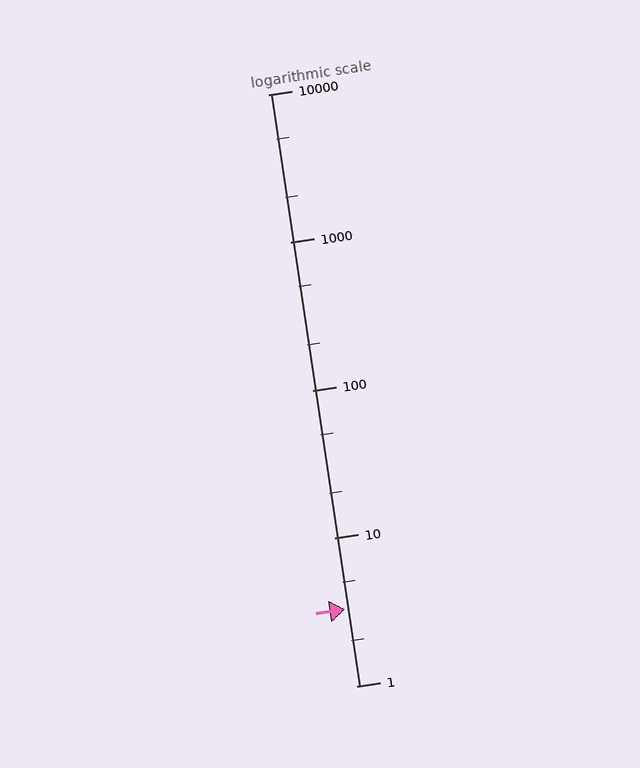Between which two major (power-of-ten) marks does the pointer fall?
The pointer is between 1 and 10.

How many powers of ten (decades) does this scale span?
The scale spans 4 decades, from 1 to 10000.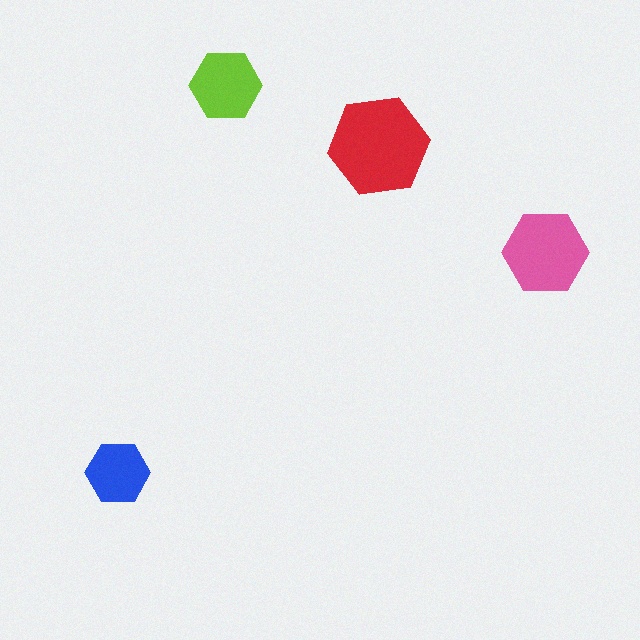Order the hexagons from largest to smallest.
the red one, the pink one, the lime one, the blue one.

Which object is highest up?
The lime hexagon is topmost.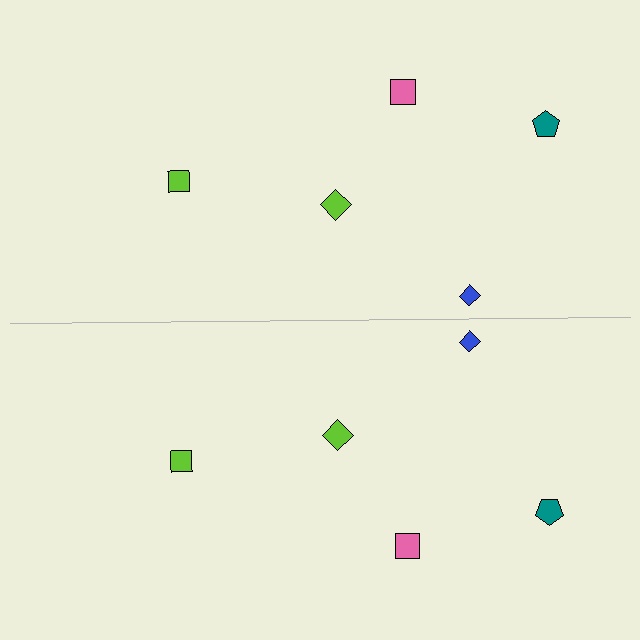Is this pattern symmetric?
Yes, this pattern has bilateral (reflection) symmetry.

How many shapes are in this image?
There are 10 shapes in this image.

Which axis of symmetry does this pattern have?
The pattern has a horizontal axis of symmetry running through the center of the image.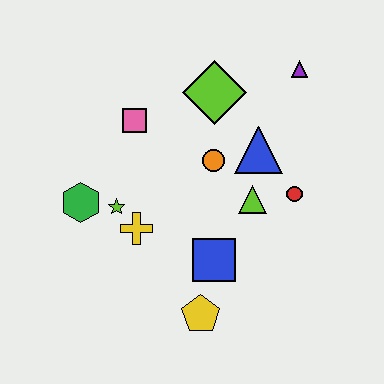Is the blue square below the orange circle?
Yes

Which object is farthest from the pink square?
The yellow pentagon is farthest from the pink square.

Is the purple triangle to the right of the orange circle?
Yes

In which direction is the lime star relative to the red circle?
The lime star is to the left of the red circle.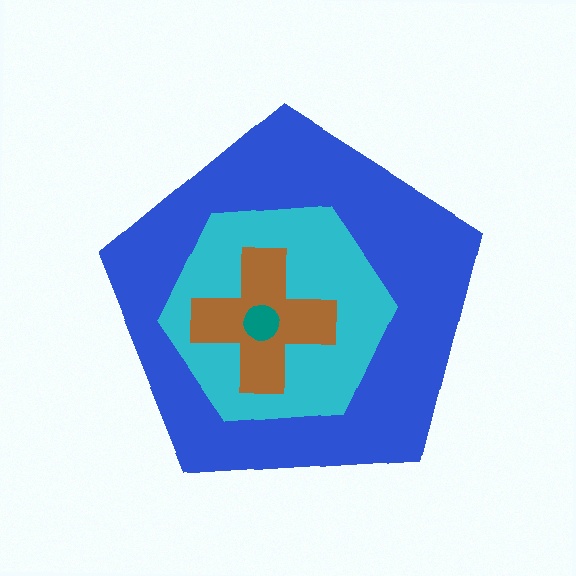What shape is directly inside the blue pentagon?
The cyan hexagon.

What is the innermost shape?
The teal circle.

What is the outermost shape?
The blue pentagon.